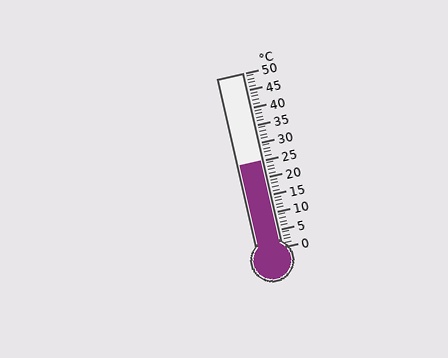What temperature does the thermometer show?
The thermometer shows approximately 25°C.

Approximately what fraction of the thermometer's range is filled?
The thermometer is filled to approximately 50% of its range.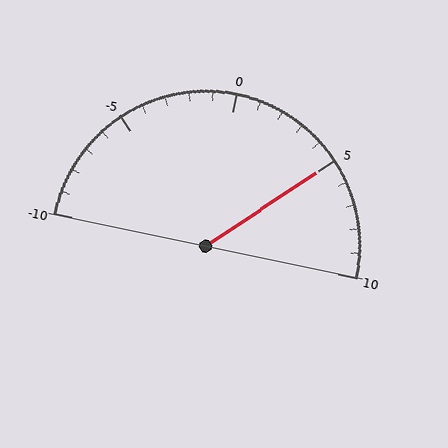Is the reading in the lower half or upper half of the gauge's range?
The reading is in the upper half of the range (-10 to 10).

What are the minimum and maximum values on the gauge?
The gauge ranges from -10 to 10.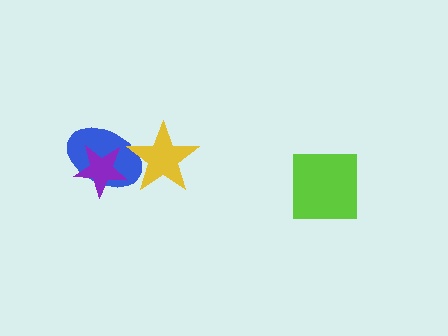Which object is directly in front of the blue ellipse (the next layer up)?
The purple star is directly in front of the blue ellipse.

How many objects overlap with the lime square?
0 objects overlap with the lime square.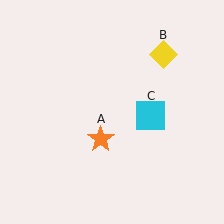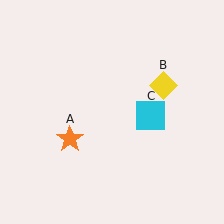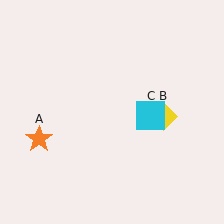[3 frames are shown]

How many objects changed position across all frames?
2 objects changed position: orange star (object A), yellow diamond (object B).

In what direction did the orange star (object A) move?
The orange star (object A) moved left.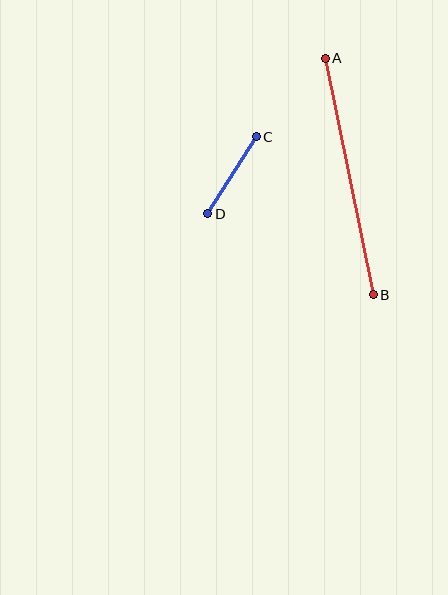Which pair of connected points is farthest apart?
Points A and B are farthest apart.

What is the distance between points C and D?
The distance is approximately 91 pixels.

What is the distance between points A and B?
The distance is approximately 241 pixels.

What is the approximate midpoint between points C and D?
The midpoint is at approximately (232, 175) pixels.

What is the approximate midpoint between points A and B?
The midpoint is at approximately (349, 176) pixels.